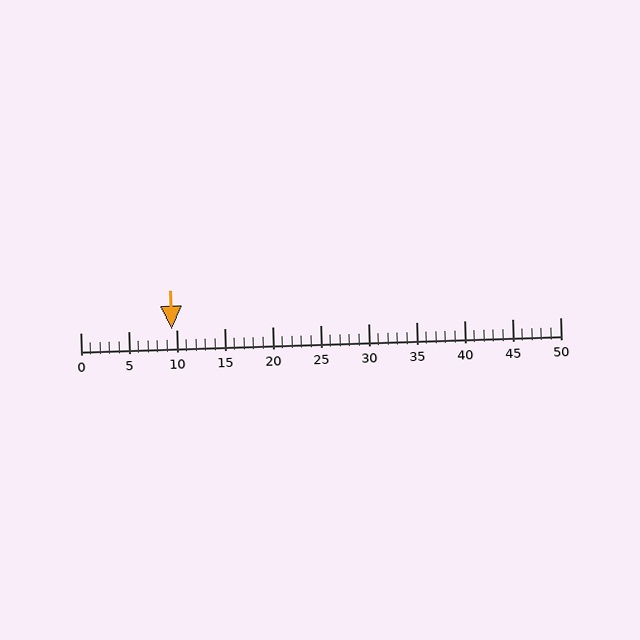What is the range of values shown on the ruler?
The ruler shows values from 0 to 50.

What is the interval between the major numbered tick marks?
The major tick marks are spaced 5 units apart.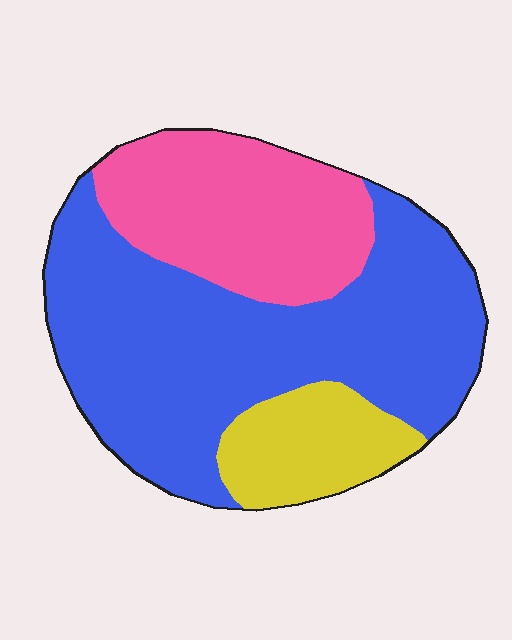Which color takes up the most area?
Blue, at roughly 60%.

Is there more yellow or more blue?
Blue.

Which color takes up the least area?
Yellow, at roughly 15%.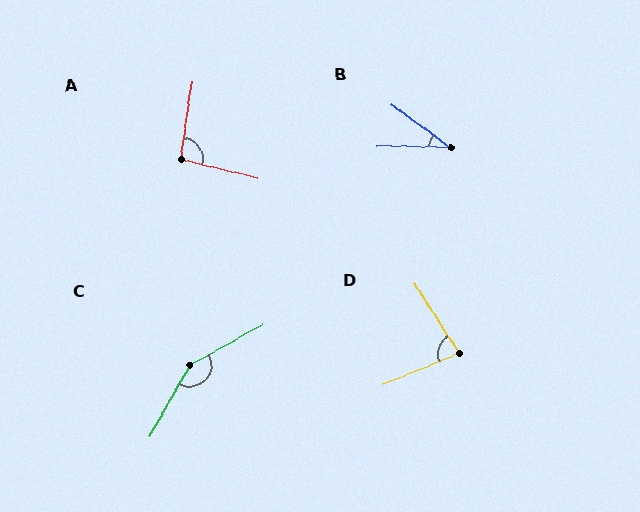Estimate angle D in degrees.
Approximately 80 degrees.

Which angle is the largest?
C, at approximately 149 degrees.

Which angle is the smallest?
B, at approximately 34 degrees.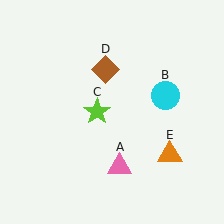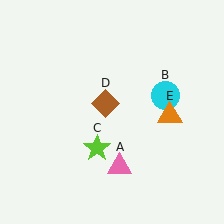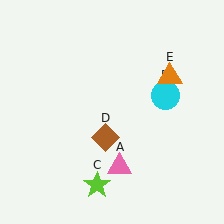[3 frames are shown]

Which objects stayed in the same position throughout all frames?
Pink triangle (object A) and cyan circle (object B) remained stationary.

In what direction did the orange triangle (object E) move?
The orange triangle (object E) moved up.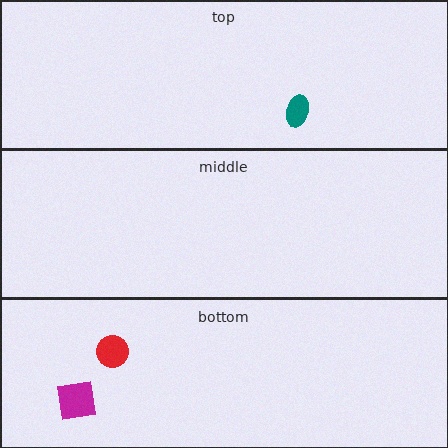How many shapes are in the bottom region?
2.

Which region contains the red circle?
The bottom region.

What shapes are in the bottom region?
The magenta square, the red circle.